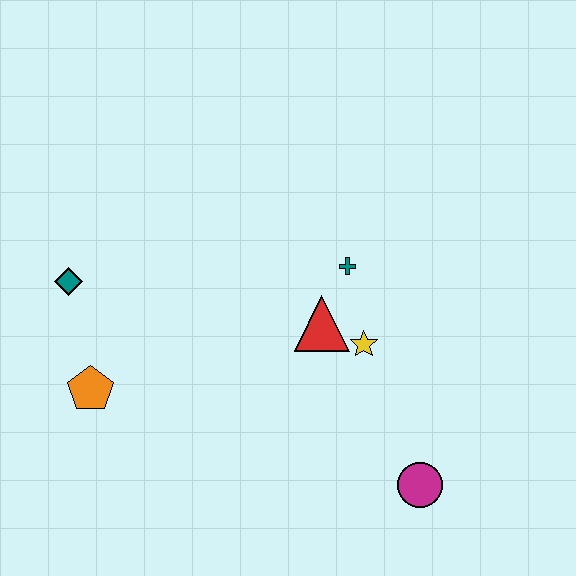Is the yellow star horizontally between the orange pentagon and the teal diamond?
No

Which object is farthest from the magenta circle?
The teal diamond is farthest from the magenta circle.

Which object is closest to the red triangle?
The yellow star is closest to the red triangle.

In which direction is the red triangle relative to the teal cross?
The red triangle is below the teal cross.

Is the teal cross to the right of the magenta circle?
No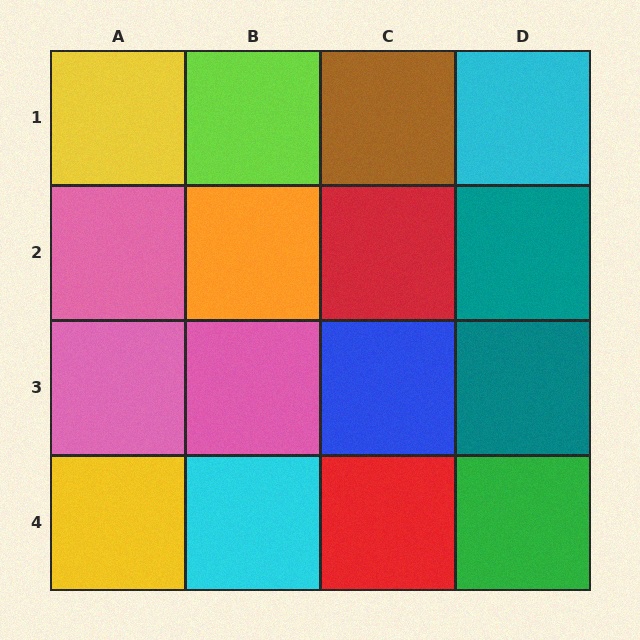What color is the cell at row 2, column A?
Pink.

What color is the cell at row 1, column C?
Brown.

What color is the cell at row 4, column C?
Red.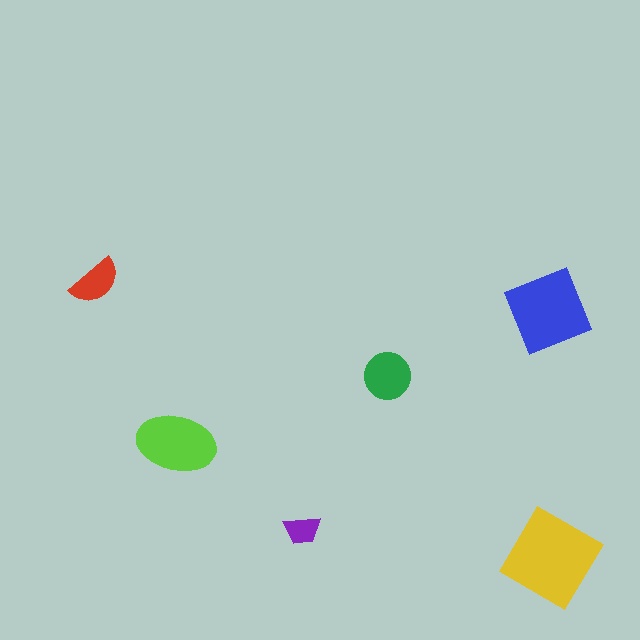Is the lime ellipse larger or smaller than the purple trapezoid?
Larger.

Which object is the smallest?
The purple trapezoid.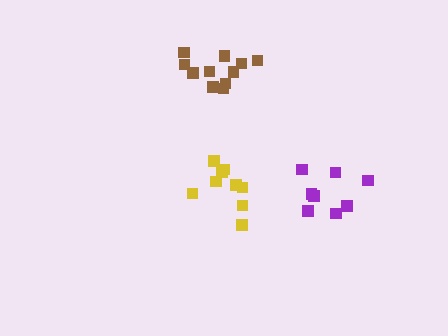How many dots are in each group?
Group 1: 8 dots, Group 2: 9 dots, Group 3: 11 dots (28 total).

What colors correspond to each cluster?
The clusters are colored: purple, yellow, brown.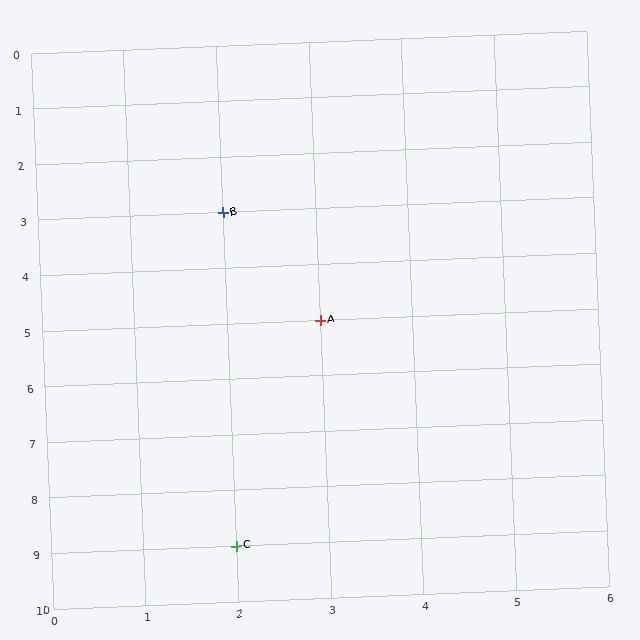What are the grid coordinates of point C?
Point C is at grid coordinates (2, 9).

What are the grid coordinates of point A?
Point A is at grid coordinates (3, 5).